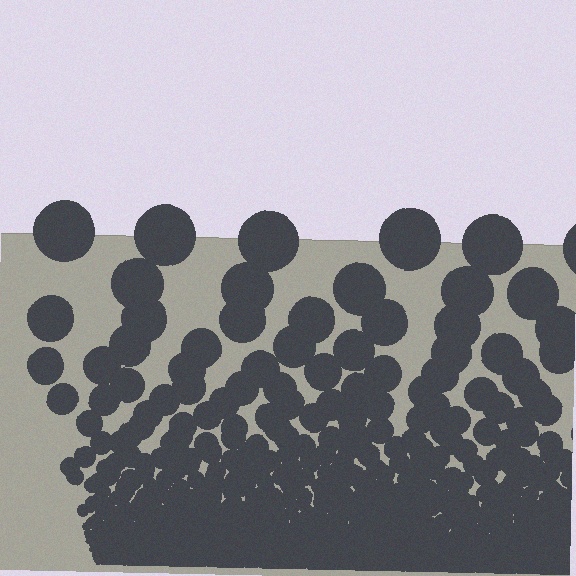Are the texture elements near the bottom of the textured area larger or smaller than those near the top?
Smaller. The gradient is inverted — elements near the bottom are smaller and denser.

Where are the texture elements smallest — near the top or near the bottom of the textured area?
Near the bottom.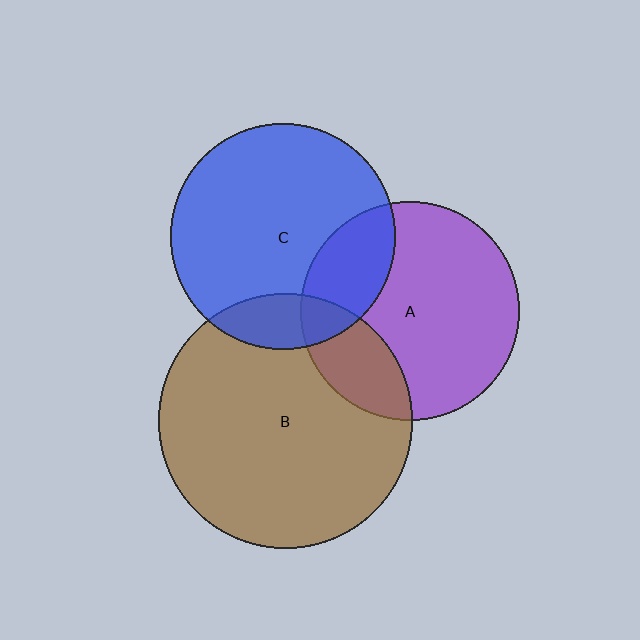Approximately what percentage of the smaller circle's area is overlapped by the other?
Approximately 15%.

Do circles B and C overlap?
Yes.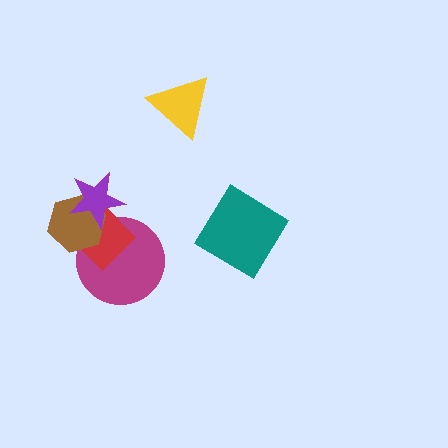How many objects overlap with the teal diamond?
0 objects overlap with the teal diamond.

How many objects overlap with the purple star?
3 objects overlap with the purple star.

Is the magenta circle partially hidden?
Yes, it is partially covered by another shape.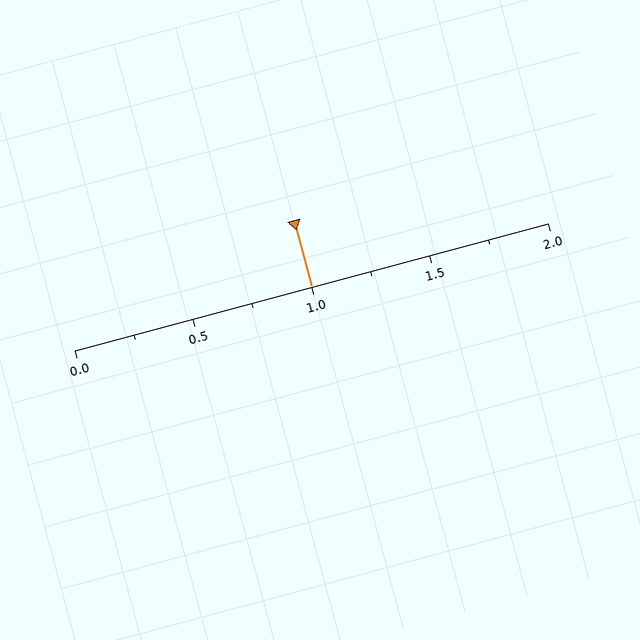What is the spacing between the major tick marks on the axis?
The major ticks are spaced 0.5 apart.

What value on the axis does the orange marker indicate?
The marker indicates approximately 1.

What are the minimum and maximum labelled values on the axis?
The axis runs from 0.0 to 2.0.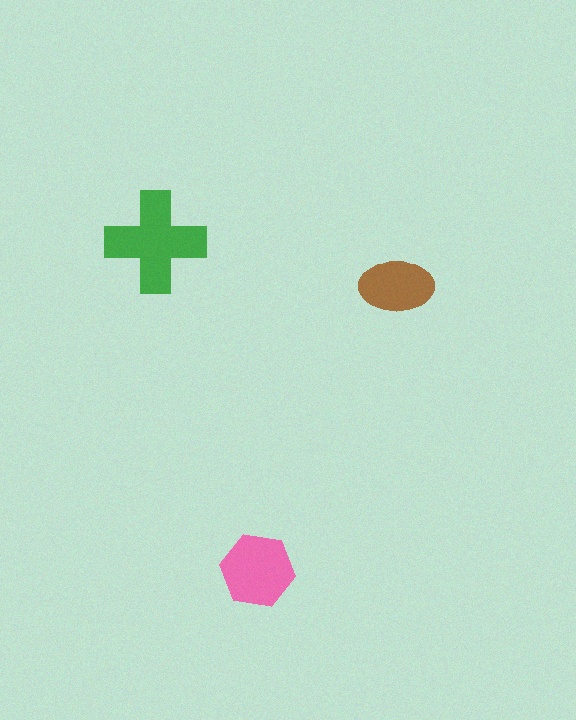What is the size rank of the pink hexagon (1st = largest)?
2nd.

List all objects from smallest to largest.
The brown ellipse, the pink hexagon, the green cross.